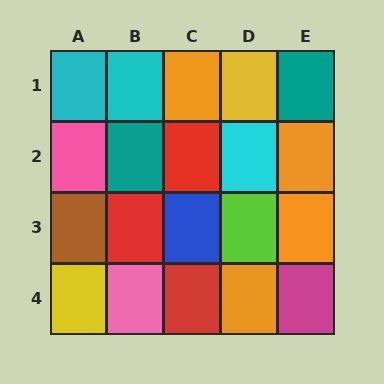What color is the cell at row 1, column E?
Teal.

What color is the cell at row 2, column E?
Orange.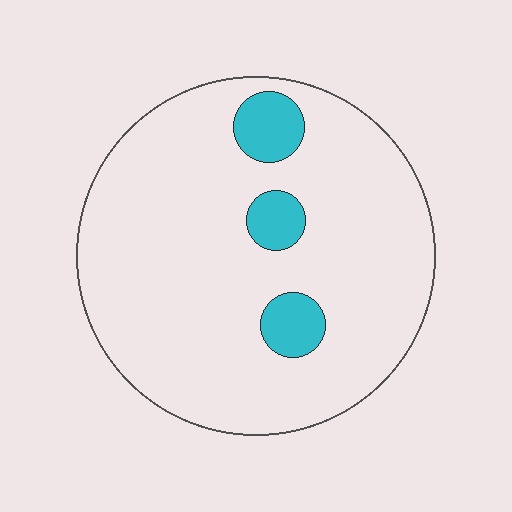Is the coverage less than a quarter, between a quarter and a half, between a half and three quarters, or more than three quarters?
Less than a quarter.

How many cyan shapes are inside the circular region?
3.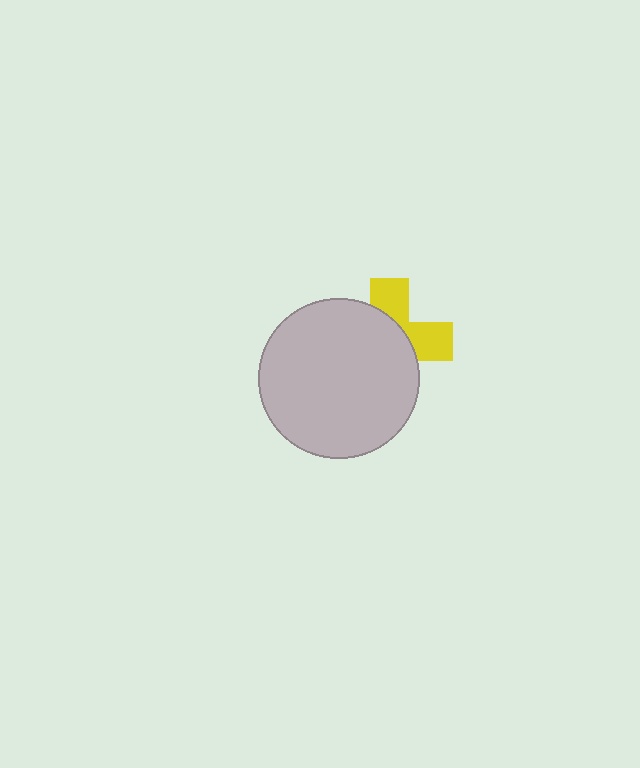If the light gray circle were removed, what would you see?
You would see the complete yellow cross.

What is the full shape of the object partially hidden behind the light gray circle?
The partially hidden object is a yellow cross.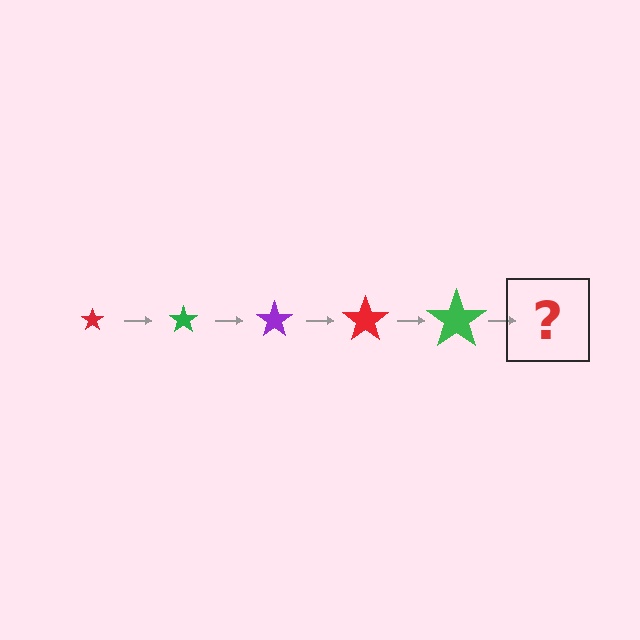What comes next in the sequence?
The next element should be a purple star, larger than the previous one.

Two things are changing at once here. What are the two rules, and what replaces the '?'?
The two rules are that the star grows larger each step and the color cycles through red, green, and purple. The '?' should be a purple star, larger than the previous one.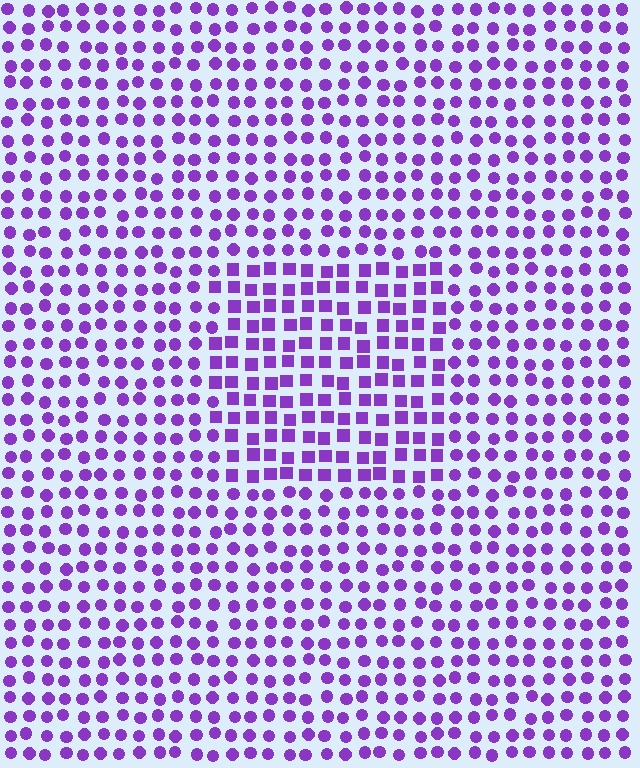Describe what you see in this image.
The image is filled with small purple elements arranged in a uniform grid. A rectangle-shaped region contains squares, while the surrounding area contains circles. The boundary is defined purely by the change in element shape.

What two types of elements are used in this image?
The image uses squares inside the rectangle region and circles outside it.